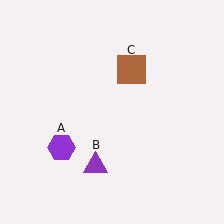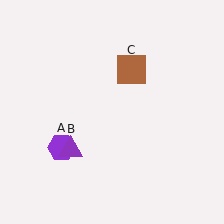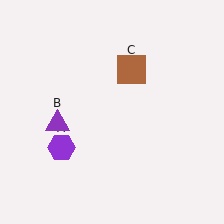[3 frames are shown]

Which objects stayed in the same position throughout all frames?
Purple hexagon (object A) and brown square (object C) remained stationary.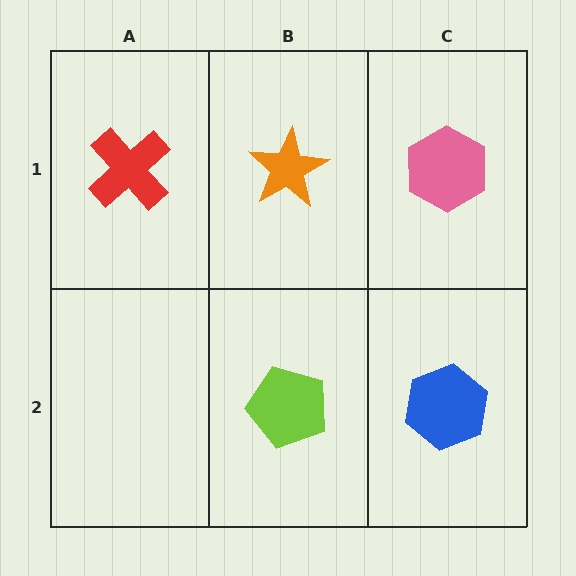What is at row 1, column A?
A red cross.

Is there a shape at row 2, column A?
No, that cell is empty.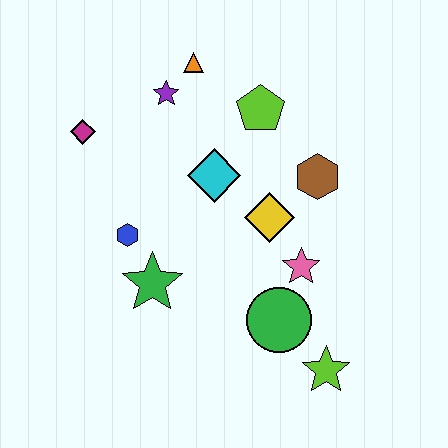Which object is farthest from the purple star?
The lime star is farthest from the purple star.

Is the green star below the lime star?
No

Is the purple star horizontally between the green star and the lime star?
Yes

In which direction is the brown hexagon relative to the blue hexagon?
The brown hexagon is to the right of the blue hexagon.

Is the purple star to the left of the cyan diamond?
Yes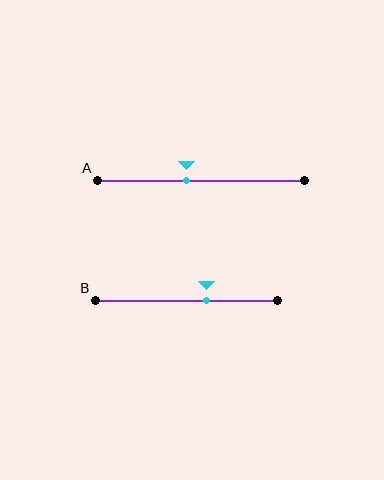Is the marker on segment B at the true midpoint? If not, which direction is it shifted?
No, the marker on segment B is shifted to the right by about 11% of the segment length.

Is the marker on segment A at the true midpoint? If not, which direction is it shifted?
No, the marker on segment A is shifted to the left by about 7% of the segment length.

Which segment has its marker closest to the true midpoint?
Segment A has its marker closest to the true midpoint.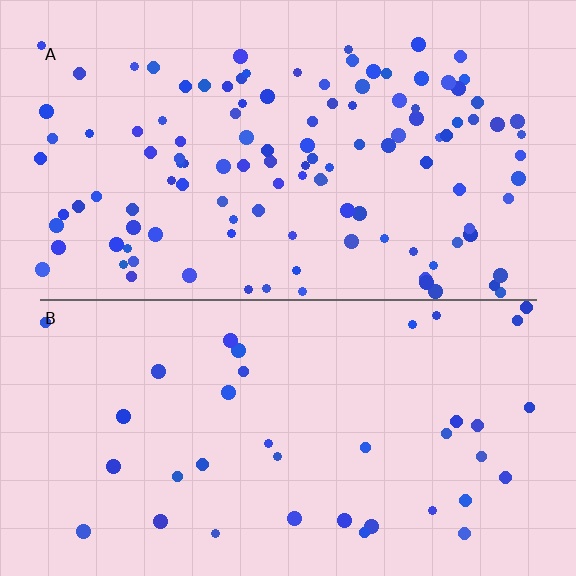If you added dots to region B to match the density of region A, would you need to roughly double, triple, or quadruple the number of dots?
Approximately triple.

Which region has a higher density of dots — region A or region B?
A (the top).